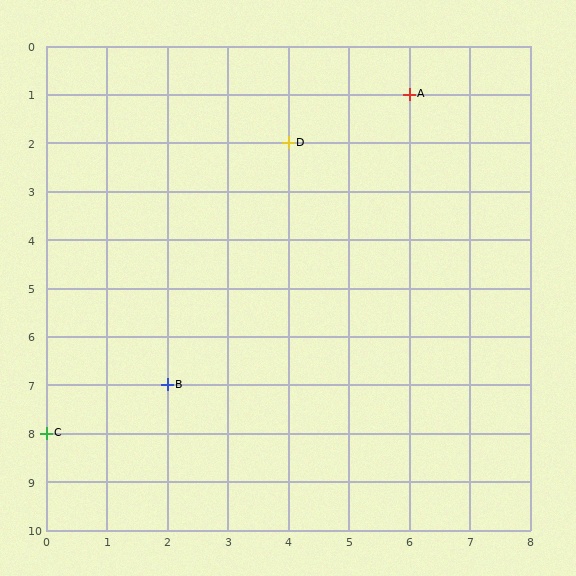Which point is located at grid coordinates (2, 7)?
Point B is at (2, 7).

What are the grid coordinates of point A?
Point A is at grid coordinates (6, 1).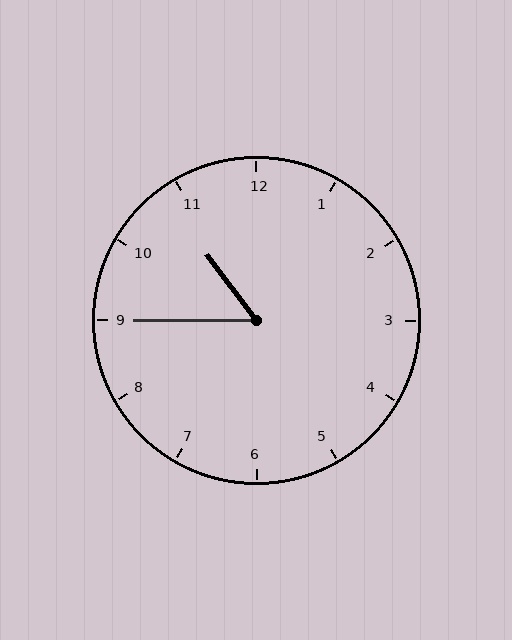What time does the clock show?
10:45.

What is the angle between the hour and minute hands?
Approximately 52 degrees.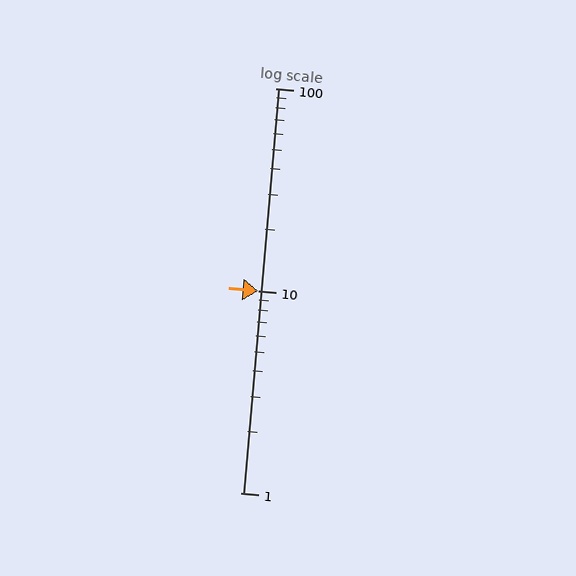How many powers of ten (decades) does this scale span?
The scale spans 2 decades, from 1 to 100.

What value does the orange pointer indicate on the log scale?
The pointer indicates approximately 10.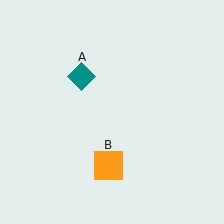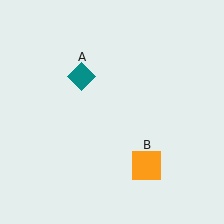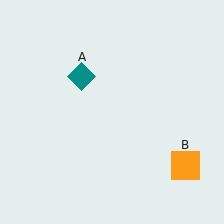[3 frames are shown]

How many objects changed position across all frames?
1 object changed position: orange square (object B).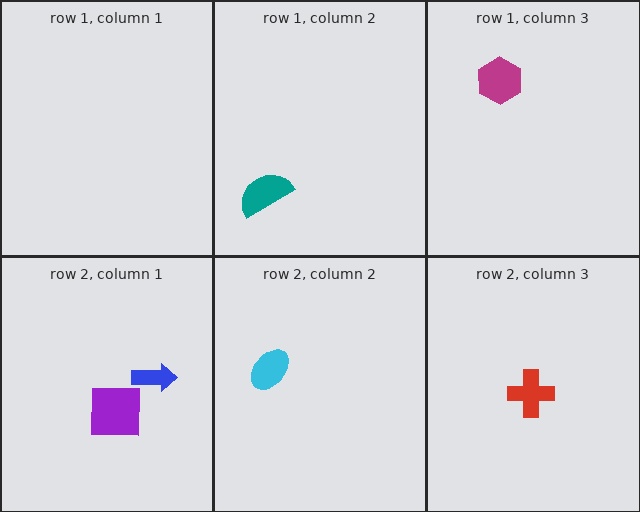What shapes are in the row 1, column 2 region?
The teal semicircle.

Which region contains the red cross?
The row 2, column 3 region.